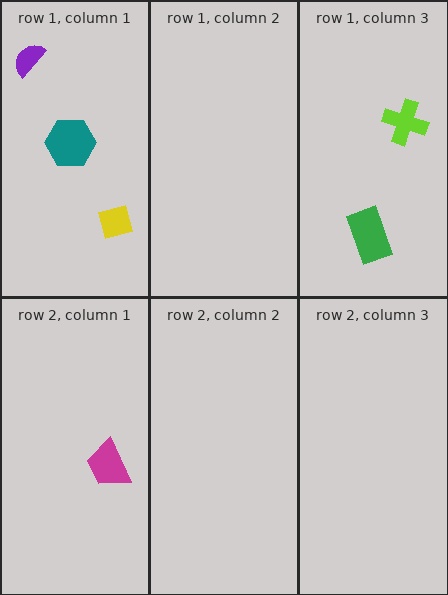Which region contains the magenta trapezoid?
The row 2, column 1 region.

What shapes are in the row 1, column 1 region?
The purple semicircle, the yellow square, the teal hexagon.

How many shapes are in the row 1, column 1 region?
3.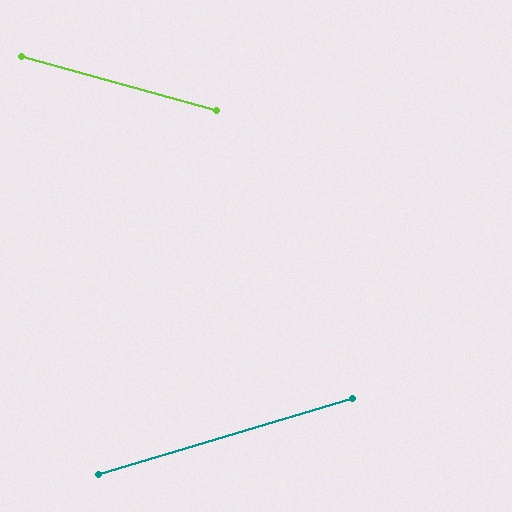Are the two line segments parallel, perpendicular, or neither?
Neither parallel nor perpendicular — they differ by about 32°.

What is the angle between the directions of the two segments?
Approximately 32 degrees.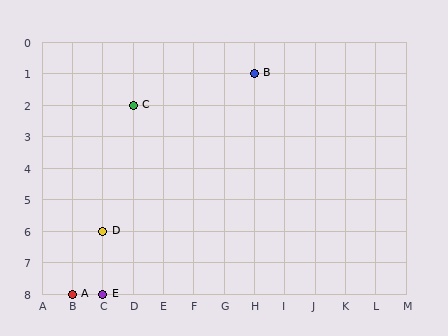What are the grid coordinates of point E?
Point E is at grid coordinates (C, 8).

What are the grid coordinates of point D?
Point D is at grid coordinates (C, 6).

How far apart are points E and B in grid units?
Points E and B are 5 columns and 7 rows apart (about 8.6 grid units diagonally).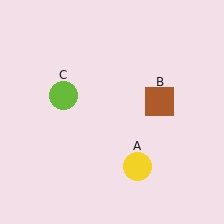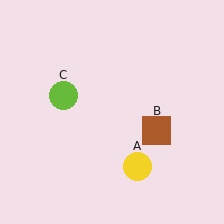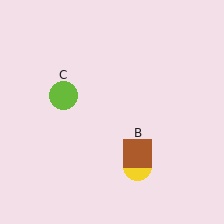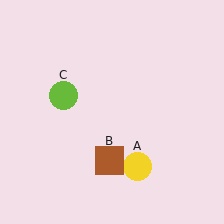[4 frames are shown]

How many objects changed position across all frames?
1 object changed position: brown square (object B).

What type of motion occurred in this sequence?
The brown square (object B) rotated clockwise around the center of the scene.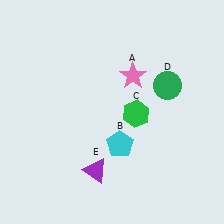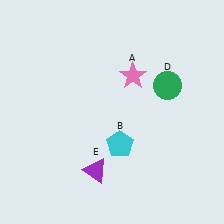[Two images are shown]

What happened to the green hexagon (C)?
The green hexagon (C) was removed in Image 2. It was in the bottom-right area of Image 1.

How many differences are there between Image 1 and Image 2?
There is 1 difference between the two images.